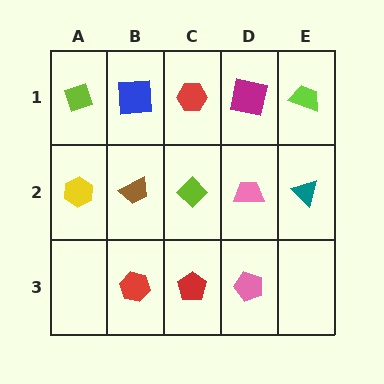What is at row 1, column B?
A blue square.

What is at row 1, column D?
A magenta square.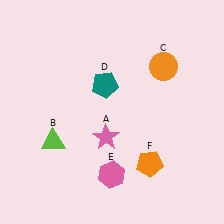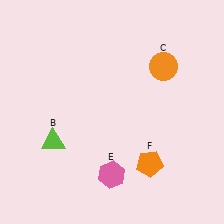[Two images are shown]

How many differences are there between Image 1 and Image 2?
There are 2 differences between the two images.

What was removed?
The teal pentagon (D), the pink star (A) were removed in Image 2.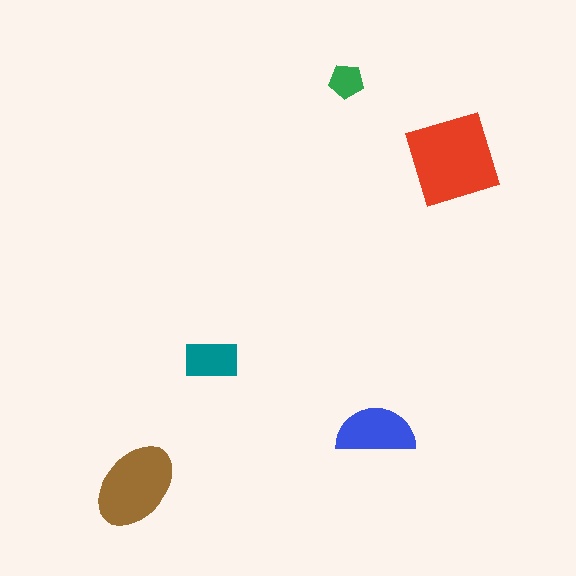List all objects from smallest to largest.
The green pentagon, the teal rectangle, the blue semicircle, the brown ellipse, the red diamond.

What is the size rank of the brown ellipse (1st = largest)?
2nd.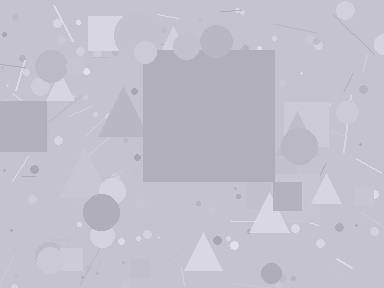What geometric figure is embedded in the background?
A square is embedded in the background.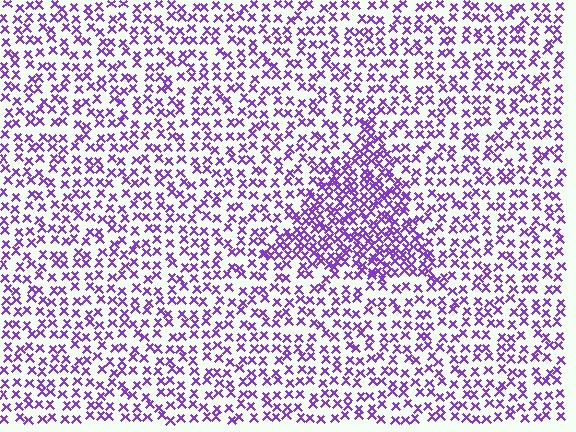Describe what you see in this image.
The image contains small purple elements arranged at two different densities. A triangle-shaped region is visible where the elements are more densely packed than the surrounding area.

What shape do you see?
I see a triangle.